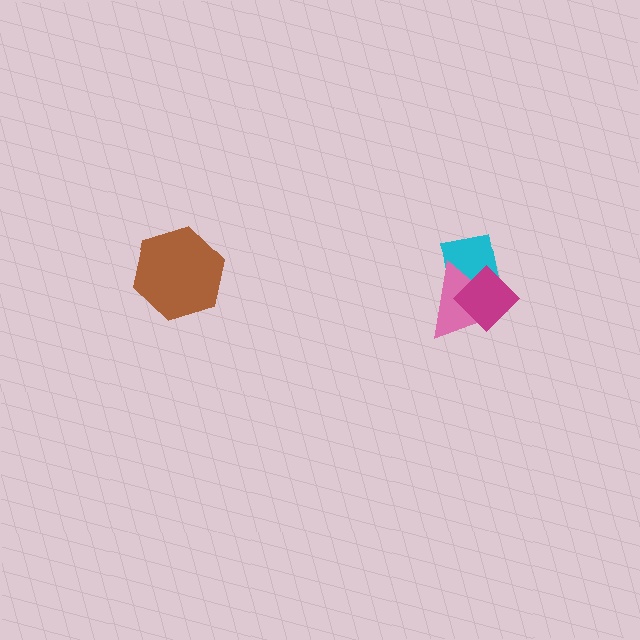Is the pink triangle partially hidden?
Yes, it is partially covered by another shape.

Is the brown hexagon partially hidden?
No, no other shape covers it.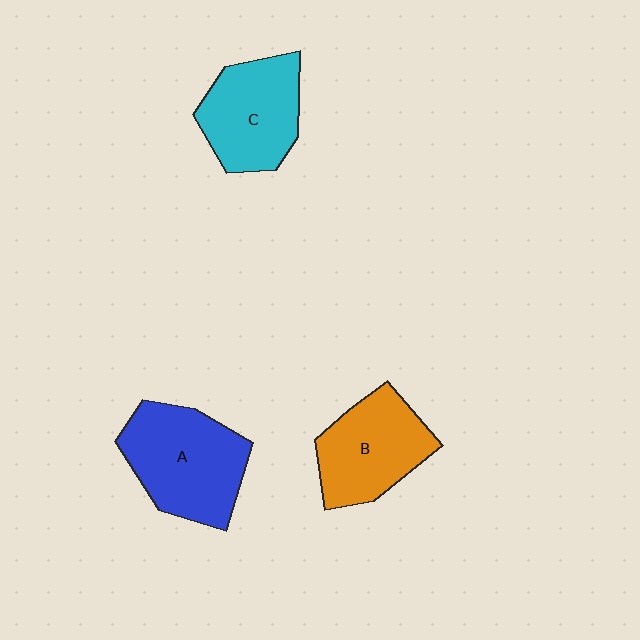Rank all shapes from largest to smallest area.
From largest to smallest: A (blue), C (cyan), B (orange).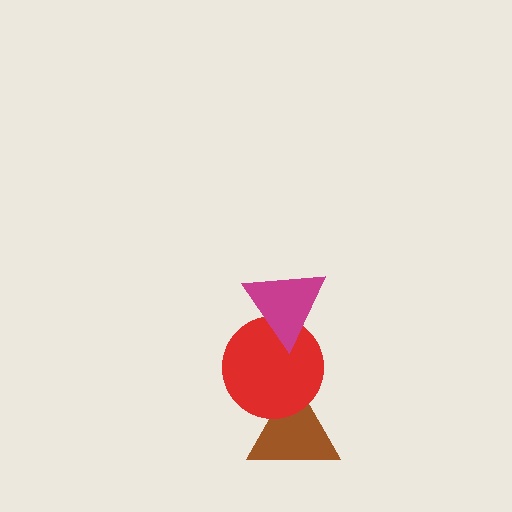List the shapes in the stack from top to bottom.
From top to bottom: the magenta triangle, the red circle, the brown triangle.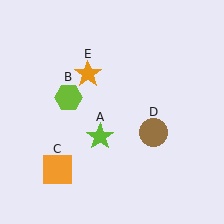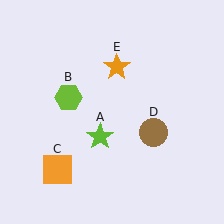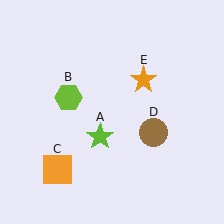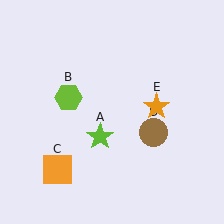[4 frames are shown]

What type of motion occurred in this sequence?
The orange star (object E) rotated clockwise around the center of the scene.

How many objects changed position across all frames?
1 object changed position: orange star (object E).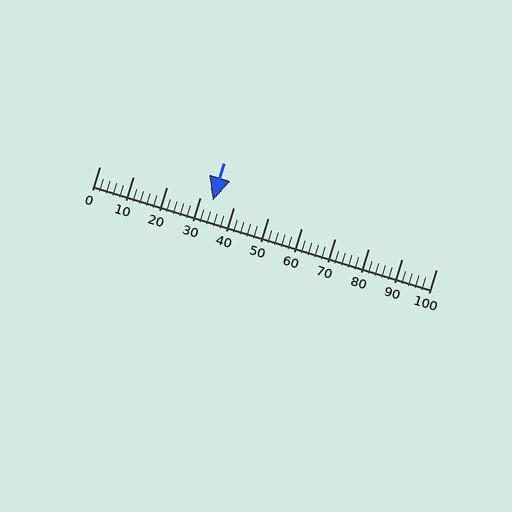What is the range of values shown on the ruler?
The ruler shows values from 0 to 100.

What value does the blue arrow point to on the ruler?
The blue arrow points to approximately 34.